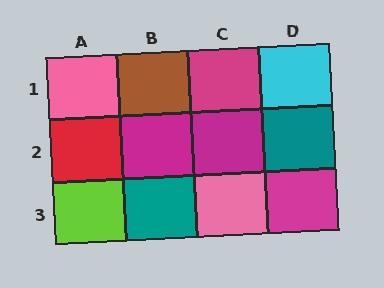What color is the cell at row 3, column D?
Magenta.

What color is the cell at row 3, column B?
Teal.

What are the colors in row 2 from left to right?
Red, magenta, magenta, teal.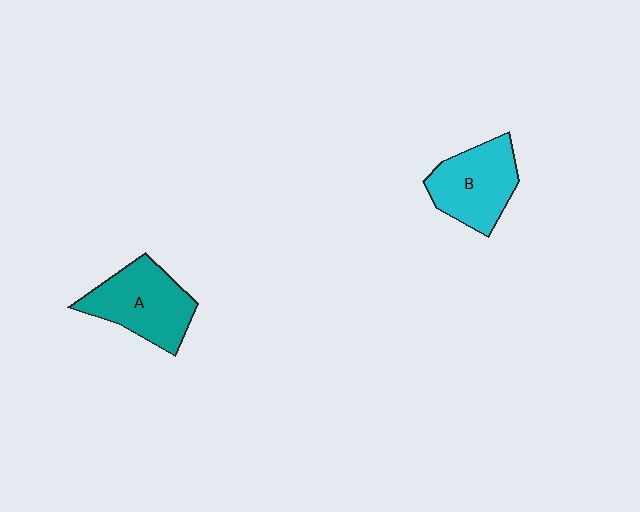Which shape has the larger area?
Shape A (teal).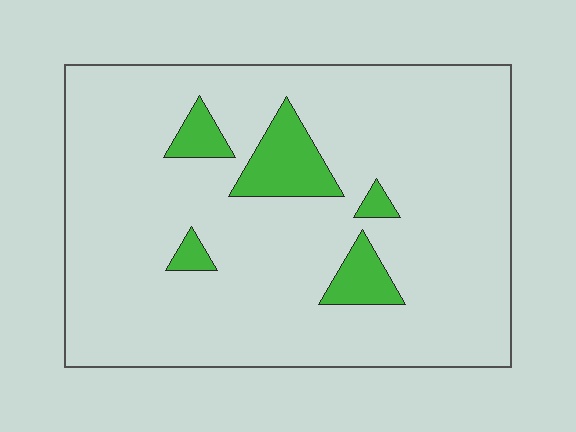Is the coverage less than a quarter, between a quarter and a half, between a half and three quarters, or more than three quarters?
Less than a quarter.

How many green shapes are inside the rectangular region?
5.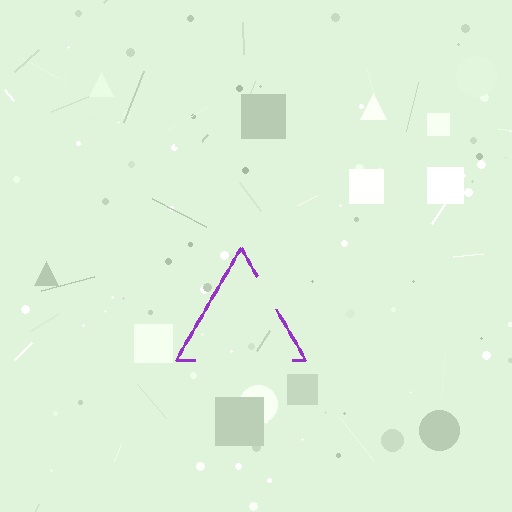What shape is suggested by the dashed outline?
The dashed outline suggests a triangle.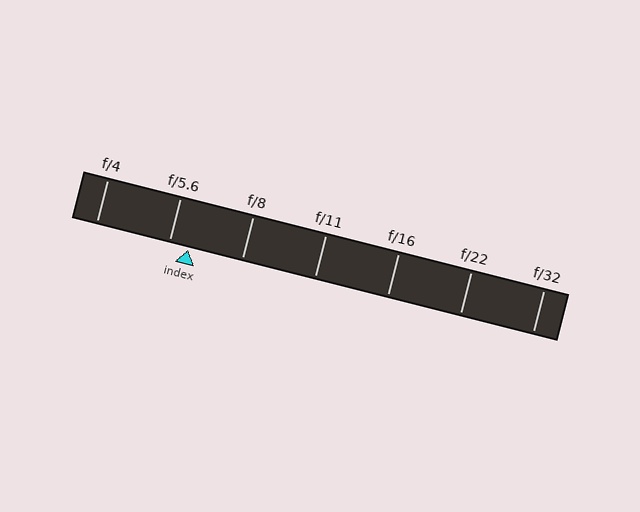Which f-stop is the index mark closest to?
The index mark is closest to f/5.6.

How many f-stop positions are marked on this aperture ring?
There are 7 f-stop positions marked.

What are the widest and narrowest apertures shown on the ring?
The widest aperture shown is f/4 and the narrowest is f/32.